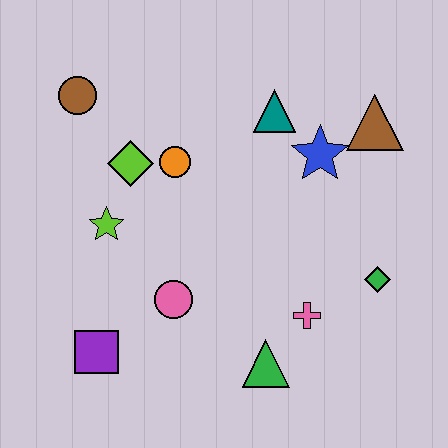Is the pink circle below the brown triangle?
Yes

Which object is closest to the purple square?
The pink circle is closest to the purple square.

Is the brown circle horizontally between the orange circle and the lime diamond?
No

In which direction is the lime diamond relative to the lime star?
The lime diamond is above the lime star.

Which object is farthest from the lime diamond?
The green diamond is farthest from the lime diamond.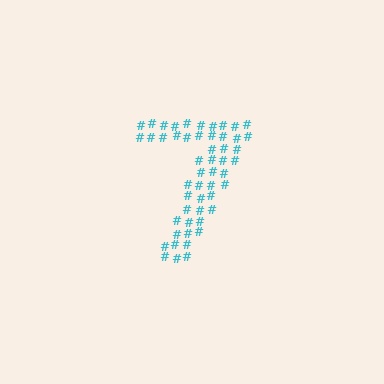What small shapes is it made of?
It is made of small hash symbols.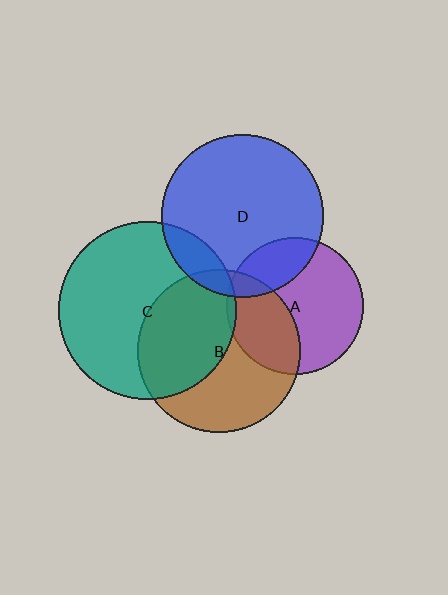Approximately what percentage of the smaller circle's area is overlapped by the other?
Approximately 10%.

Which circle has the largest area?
Circle C (teal).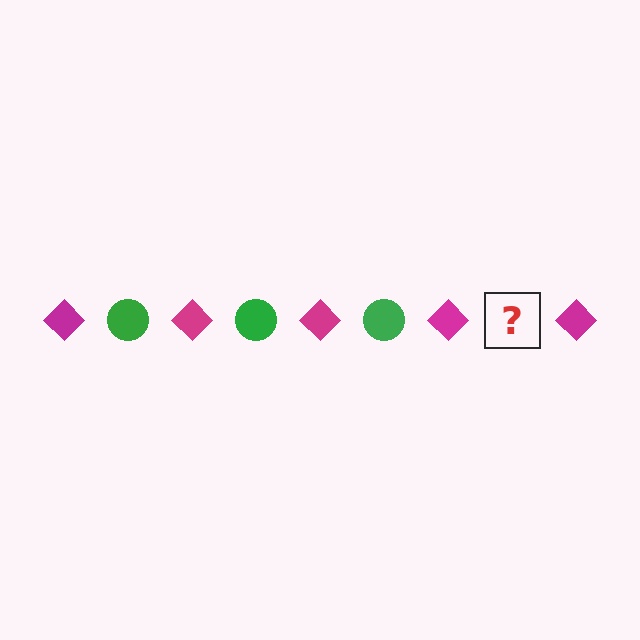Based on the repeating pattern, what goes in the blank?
The blank should be a green circle.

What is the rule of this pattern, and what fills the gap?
The rule is that the pattern alternates between magenta diamond and green circle. The gap should be filled with a green circle.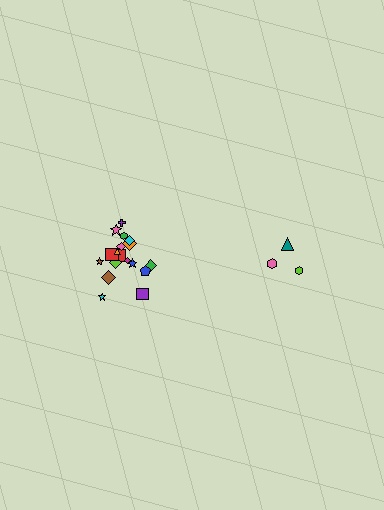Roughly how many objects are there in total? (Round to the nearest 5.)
Roughly 20 objects in total.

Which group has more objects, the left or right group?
The left group.